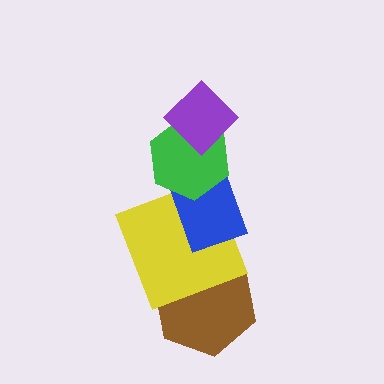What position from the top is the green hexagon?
The green hexagon is 2nd from the top.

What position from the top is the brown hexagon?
The brown hexagon is 5th from the top.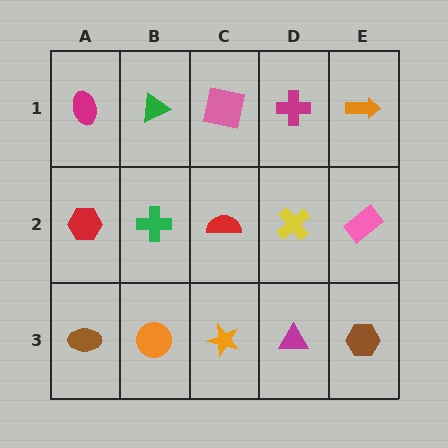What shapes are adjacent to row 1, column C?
A red semicircle (row 2, column C), a green triangle (row 1, column B), a magenta cross (row 1, column D).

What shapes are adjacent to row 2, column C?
A pink square (row 1, column C), an orange star (row 3, column C), a green cross (row 2, column B), a yellow cross (row 2, column D).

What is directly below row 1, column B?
A green cross.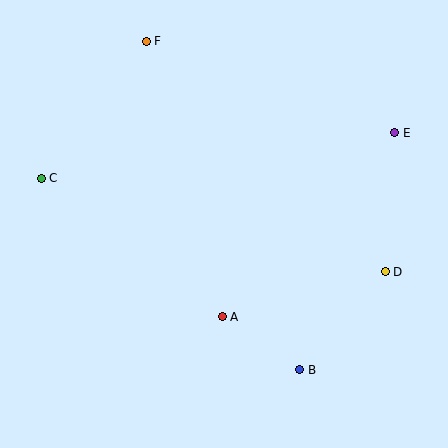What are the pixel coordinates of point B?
Point B is at (300, 370).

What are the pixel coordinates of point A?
Point A is at (222, 317).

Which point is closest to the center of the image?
Point A at (222, 317) is closest to the center.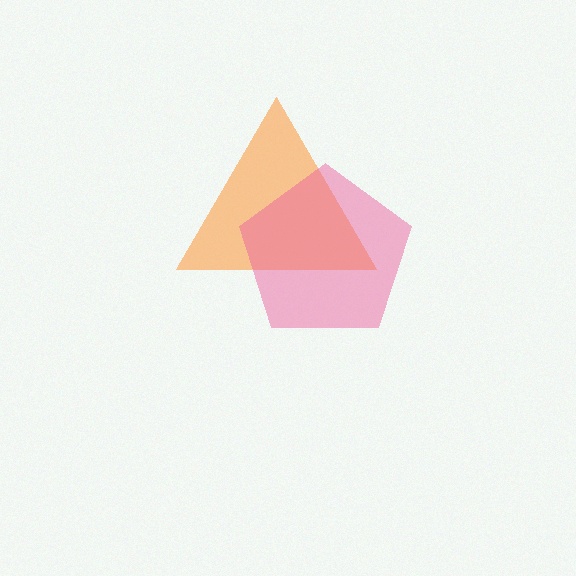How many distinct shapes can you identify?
There are 2 distinct shapes: an orange triangle, a pink pentagon.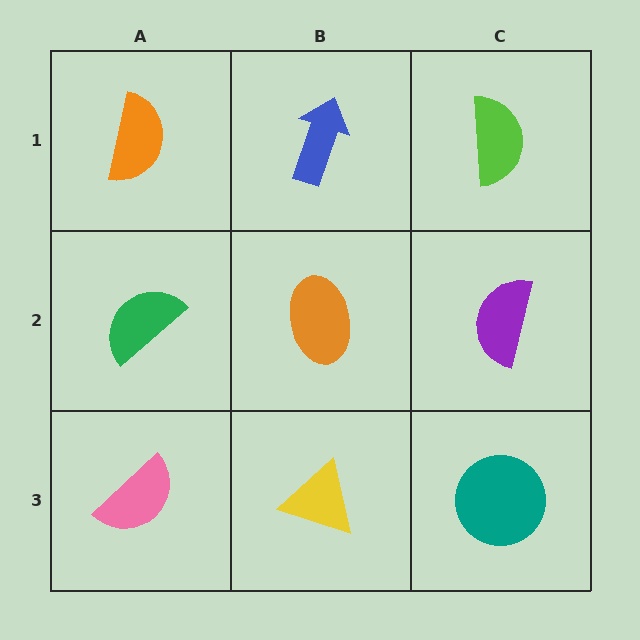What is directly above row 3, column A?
A green semicircle.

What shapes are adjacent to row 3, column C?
A purple semicircle (row 2, column C), a yellow triangle (row 3, column B).